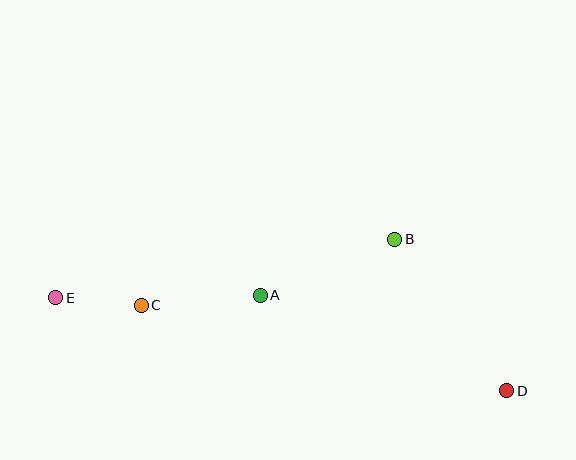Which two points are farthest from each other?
Points D and E are farthest from each other.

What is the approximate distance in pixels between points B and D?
The distance between B and D is approximately 189 pixels.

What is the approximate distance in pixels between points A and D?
The distance between A and D is approximately 265 pixels.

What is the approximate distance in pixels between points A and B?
The distance between A and B is approximately 146 pixels.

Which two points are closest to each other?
Points C and E are closest to each other.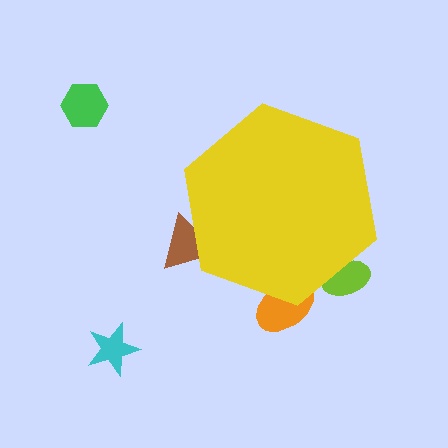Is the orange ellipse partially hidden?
Yes, the orange ellipse is partially hidden behind the yellow hexagon.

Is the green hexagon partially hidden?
No, the green hexagon is fully visible.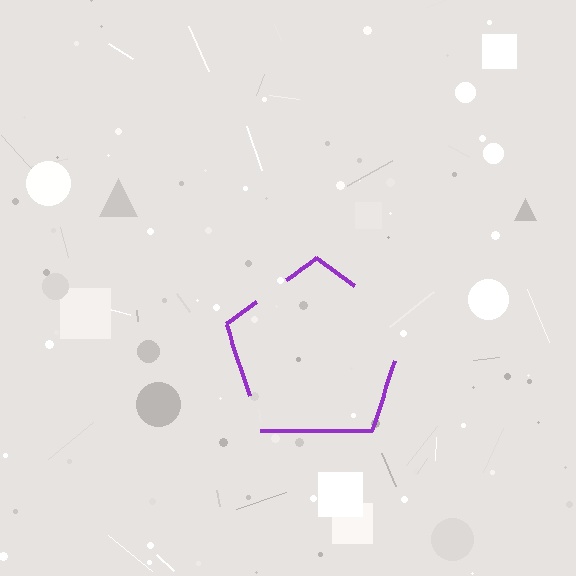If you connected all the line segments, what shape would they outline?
They would outline a pentagon.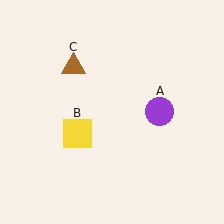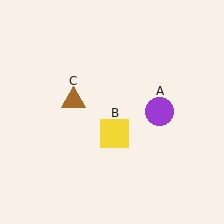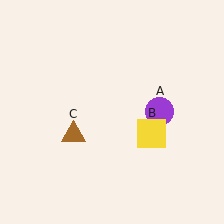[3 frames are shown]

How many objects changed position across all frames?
2 objects changed position: yellow square (object B), brown triangle (object C).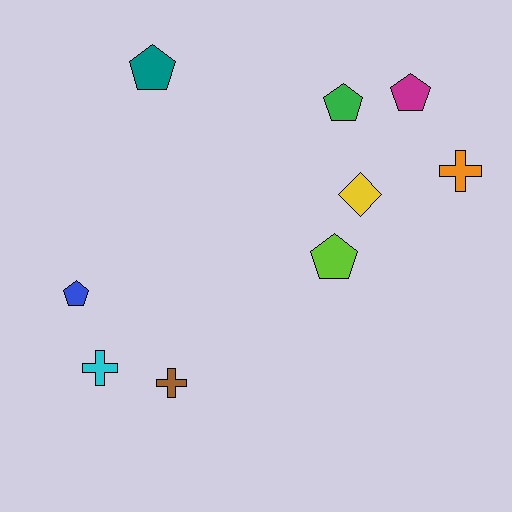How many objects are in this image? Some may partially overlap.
There are 9 objects.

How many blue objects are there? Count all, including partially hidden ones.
There is 1 blue object.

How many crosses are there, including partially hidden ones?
There are 3 crosses.